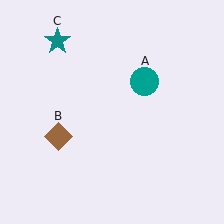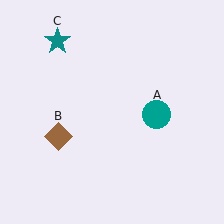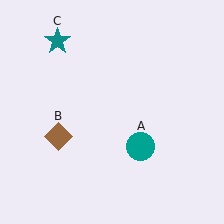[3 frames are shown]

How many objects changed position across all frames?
1 object changed position: teal circle (object A).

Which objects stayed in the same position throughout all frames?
Brown diamond (object B) and teal star (object C) remained stationary.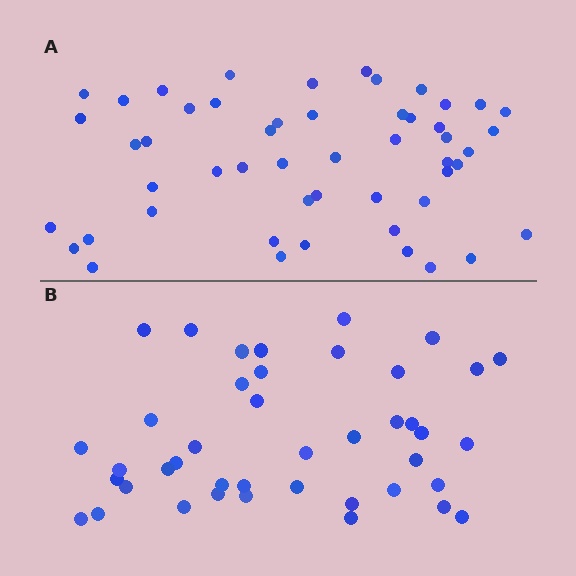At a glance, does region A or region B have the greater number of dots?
Region A (the top region) has more dots.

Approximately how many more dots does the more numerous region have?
Region A has roughly 8 or so more dots than region B.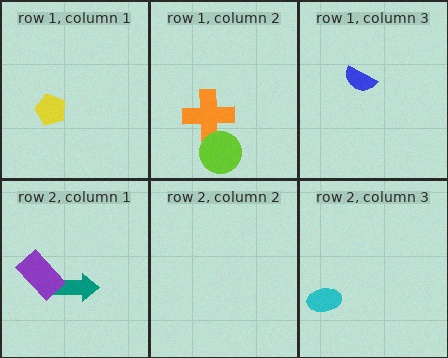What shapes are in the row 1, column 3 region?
The blue semicircle.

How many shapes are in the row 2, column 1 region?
2.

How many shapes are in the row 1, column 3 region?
1.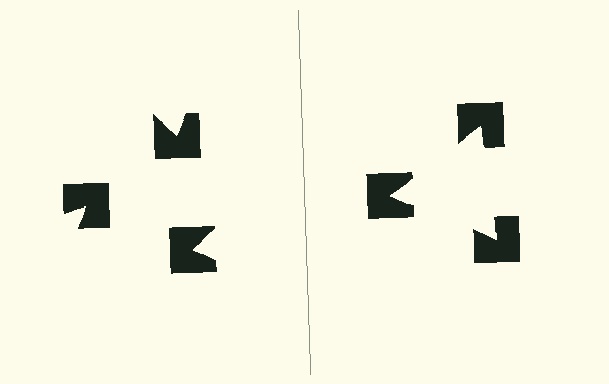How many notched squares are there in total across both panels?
6 — 3 on each side.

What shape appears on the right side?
An illusory triangle.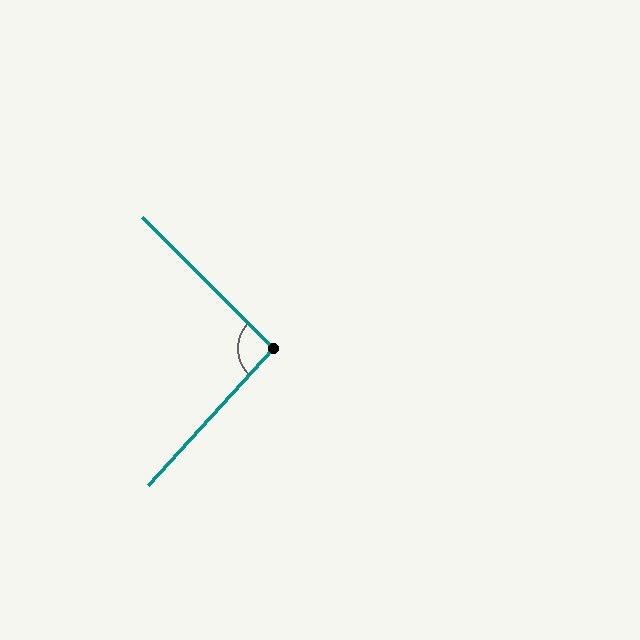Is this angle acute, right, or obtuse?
It is approximately a right angle.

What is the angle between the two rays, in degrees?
Approximately 93 degrees.